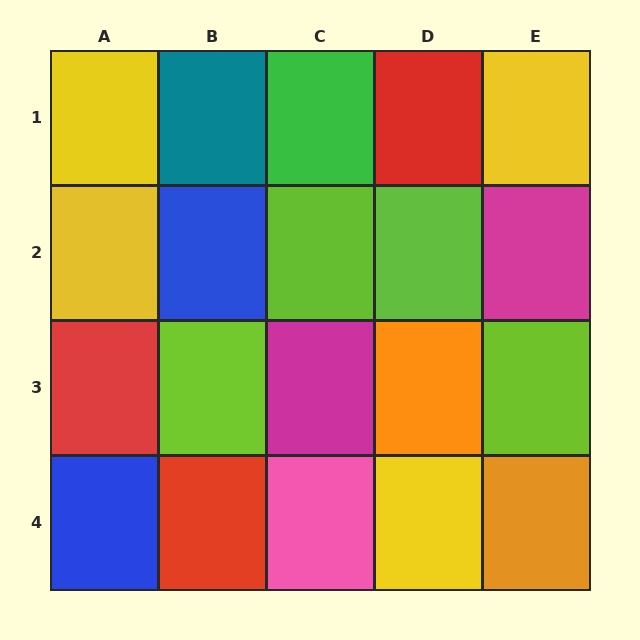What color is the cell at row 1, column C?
Green.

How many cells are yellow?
4 cells are yellow.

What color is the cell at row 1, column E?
Yellow.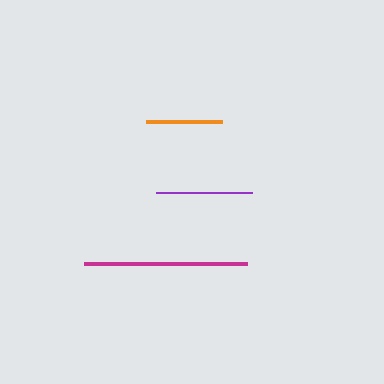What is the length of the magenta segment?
The magenta segment is approximately 163 pixels long.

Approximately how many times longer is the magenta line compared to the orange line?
The magenta line is approximately 2.2 times the length of the orange line.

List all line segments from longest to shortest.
From longest to shortest: magenta, purple, orange.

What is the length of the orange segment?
The orange segment is approximately 76 pixels long.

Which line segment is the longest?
The magenta line is the longest at approximately 163 pixels.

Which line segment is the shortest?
The orange line is the shortest at approximately 76 pixels.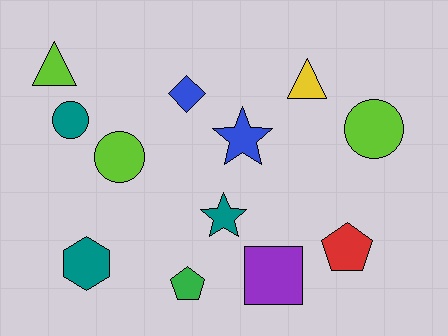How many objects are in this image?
There are 12 objects.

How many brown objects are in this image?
There are no brown objects.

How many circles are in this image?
There are 3 circles.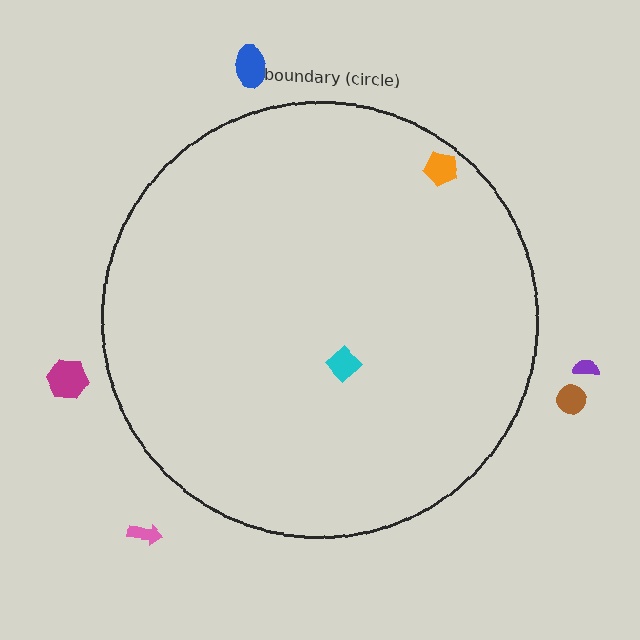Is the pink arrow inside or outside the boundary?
Outside.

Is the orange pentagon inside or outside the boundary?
Inside.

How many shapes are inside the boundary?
2 inside, 5 outside.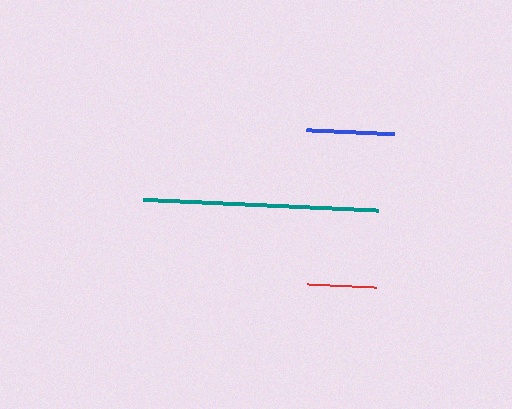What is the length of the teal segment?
The teal segment is approximately 236 pixels long.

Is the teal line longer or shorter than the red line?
The teal line is longer than the red line.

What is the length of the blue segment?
The blue segment is approximately 88 pixels long.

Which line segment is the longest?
The teal line is the longest at approximately 236 pixels.